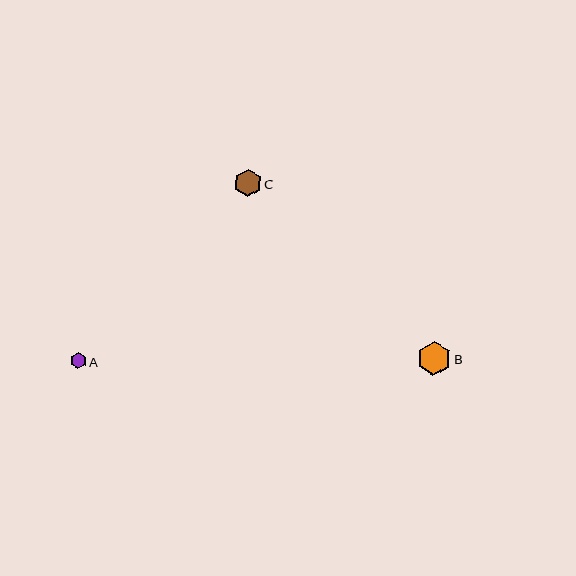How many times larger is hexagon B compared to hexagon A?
Hexagon B is approximately 2.1 times the size of hexagon A.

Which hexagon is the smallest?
Hexagon A is the smallest with a size of approximately 16 pixels.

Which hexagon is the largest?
Hexagon B is the largest with a size of approximately 34 pixels.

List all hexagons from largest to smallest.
From largest to smallest: B, C, A.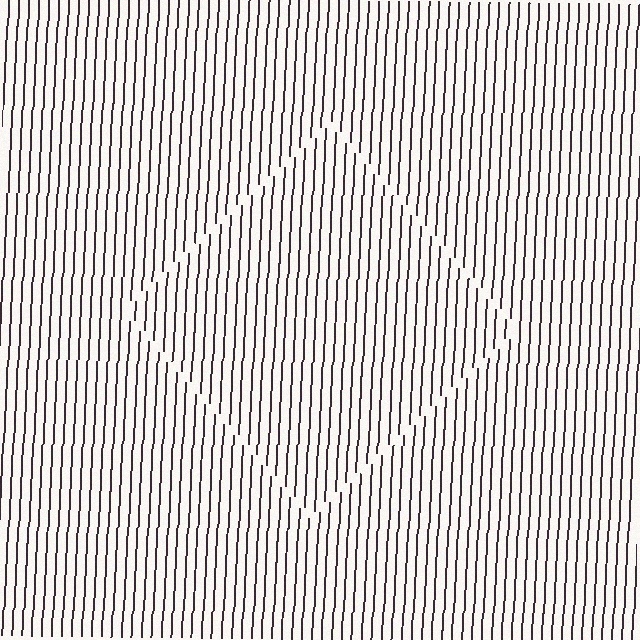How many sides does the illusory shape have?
4 sides — the line-ends trace a square.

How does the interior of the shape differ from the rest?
The interior of the shape contains the same grating, shifted by half a period — the contour is defined by the phase discontinuity where line-ends from the inner and outer gratings abut.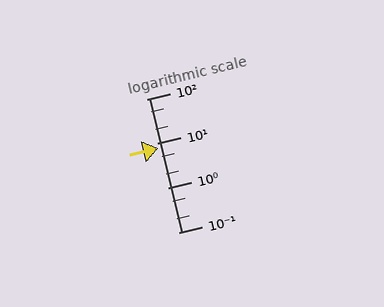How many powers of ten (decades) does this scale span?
The scale spans 3 decades, from 0.1 to 100.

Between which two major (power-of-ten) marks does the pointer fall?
The pointer is between 1 and 10.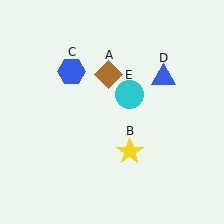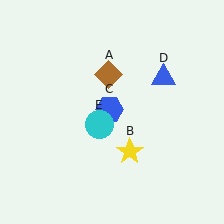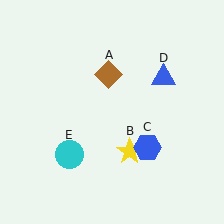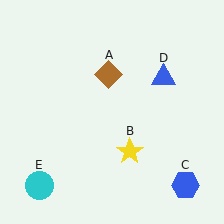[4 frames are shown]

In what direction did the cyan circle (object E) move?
The cyan circle (object E) moved down and to the left.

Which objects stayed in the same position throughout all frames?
Brown diamond (object A) and yellow star (object B) and blue triangle (object D) remained stationary.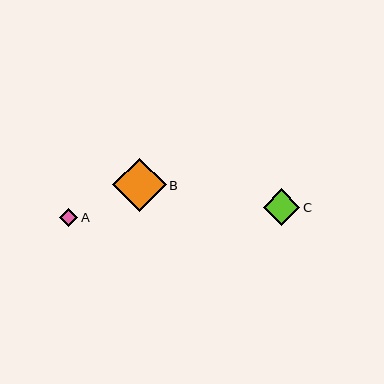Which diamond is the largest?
Diamond B is the largest with a size of approximately 54 pixels.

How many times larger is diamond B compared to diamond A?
Diamond B is approximately 3.0 times the size of diamond A.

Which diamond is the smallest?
Diamond A is the smallest with a size of approximately 18 pixels.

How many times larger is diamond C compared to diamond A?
Diamond C is approximately 2.1 times the size of diamond A.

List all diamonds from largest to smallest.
From largest to smallest: B, C, A.